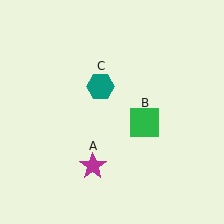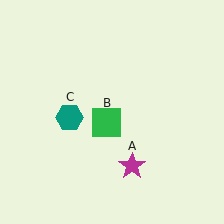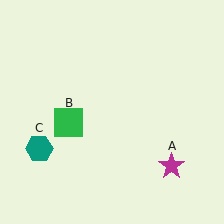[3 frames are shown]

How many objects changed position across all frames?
3 objects changed position: magenta star (object A), green square (object B), teal hexagon (object C).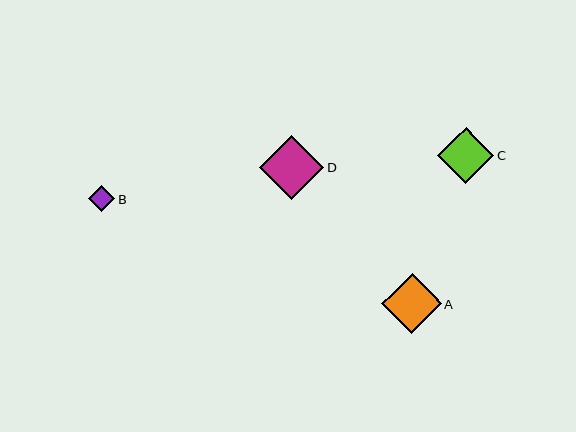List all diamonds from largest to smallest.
From largest to smallest: D, A, C, B.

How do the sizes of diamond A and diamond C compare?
Diamond A and diamond C are approximately the same size.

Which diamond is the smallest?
Diamond B is the smallest with a size of approximately 26 pixels.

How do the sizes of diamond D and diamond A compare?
Diamond D and diamond A are approximately the same size.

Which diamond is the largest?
Diamond D is the largest with a size of approximately 64 pixels.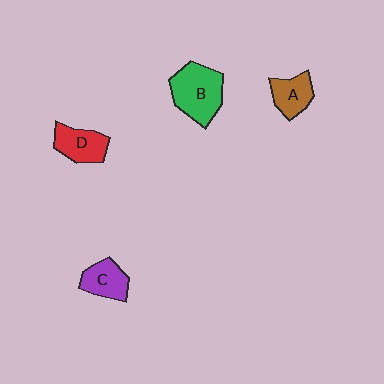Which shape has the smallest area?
Shape A (brown).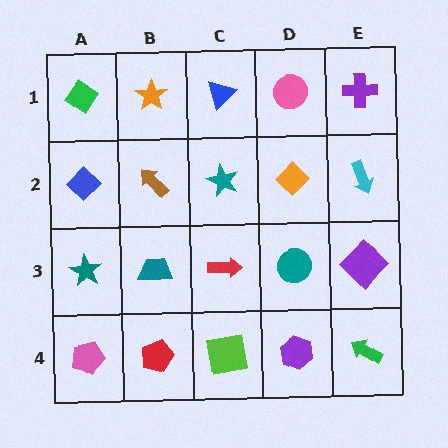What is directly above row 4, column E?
A purple diamond.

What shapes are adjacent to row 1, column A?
A blue diamond (row 2, column A), an orange star (row 1, column B).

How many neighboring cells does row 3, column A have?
3.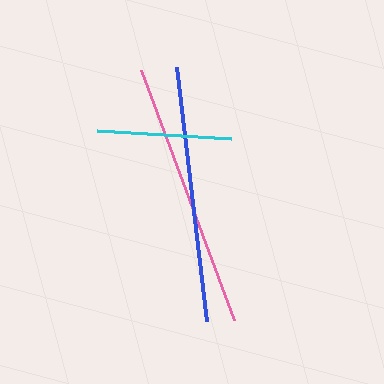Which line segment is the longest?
The pink line is the longest at approximately 267 pixels.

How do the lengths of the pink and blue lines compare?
The pink and blue lines are approximately the same length.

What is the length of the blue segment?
The blue segment is approximately 256 pixels long.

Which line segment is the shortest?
The cyan line is the shortest at approximately 134 pixels.